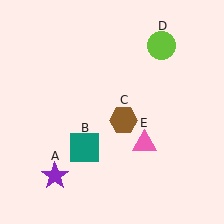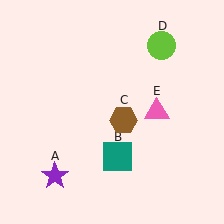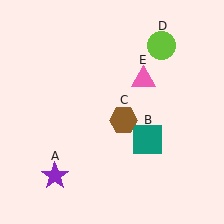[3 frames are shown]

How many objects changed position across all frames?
2 objects changed position: teal square (object B), pink triangle (object E).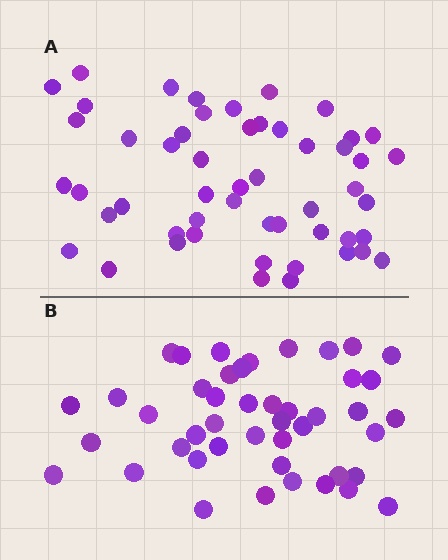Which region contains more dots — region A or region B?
Region A (the top region) has more dots.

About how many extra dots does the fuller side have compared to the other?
Region A has roughly 8 or so more dots than region B.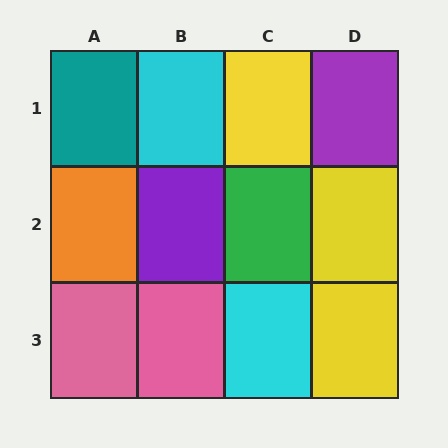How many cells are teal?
1 cell is teal.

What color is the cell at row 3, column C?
Cyan.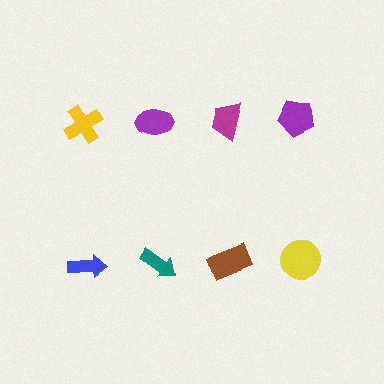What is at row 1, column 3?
A magenta trapezoid.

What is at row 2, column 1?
A blue arrow.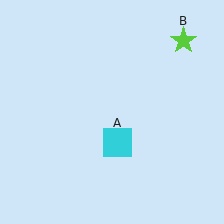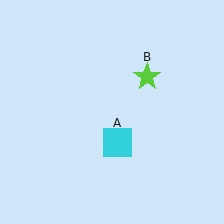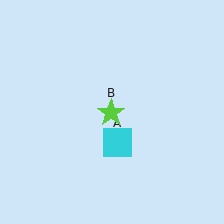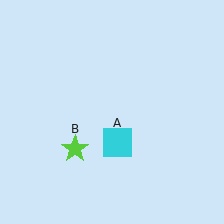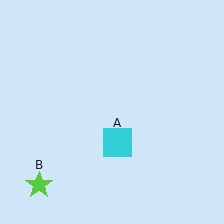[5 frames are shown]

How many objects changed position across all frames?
1 object changed position: lime star (object B).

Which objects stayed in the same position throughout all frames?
Cyan square (object A) remained stationary.